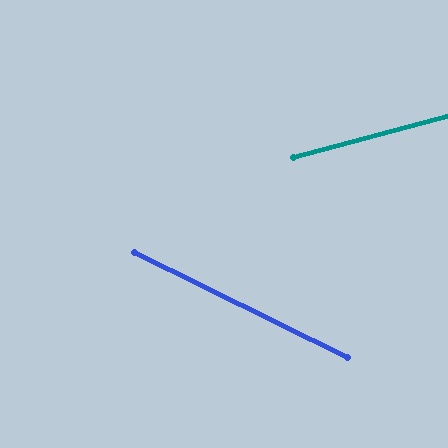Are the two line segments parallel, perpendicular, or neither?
Neither parallel nor perpendicular — they differ by about 41°.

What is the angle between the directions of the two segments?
Approximately 41 degrees.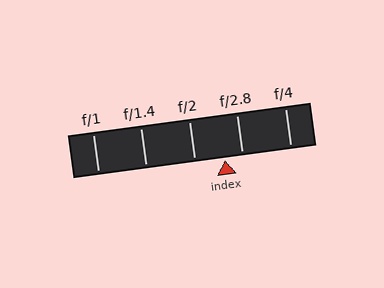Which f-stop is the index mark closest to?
The index mark is closest to f/2.8.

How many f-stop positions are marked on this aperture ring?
There are 5 f-stop positions marked.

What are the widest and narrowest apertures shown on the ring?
The widest aperture shown is f/1 and the narrowest is f/4.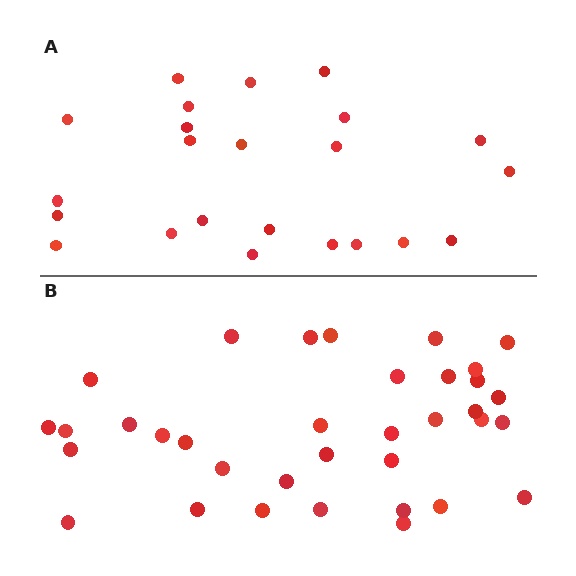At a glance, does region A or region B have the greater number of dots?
Region B (the bottom region) has more dots.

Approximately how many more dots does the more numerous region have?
Region B has roughly 12 or so more dots than region A.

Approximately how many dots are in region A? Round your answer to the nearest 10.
About 20 dots. (The exact count is 23, which rounds to 20.)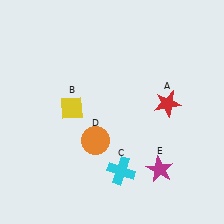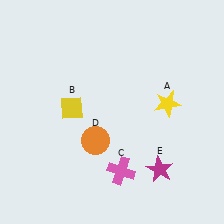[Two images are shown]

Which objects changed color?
A changed from red to yellow. C changed from cyan to pink.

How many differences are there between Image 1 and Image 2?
There are 2 differences between the two images.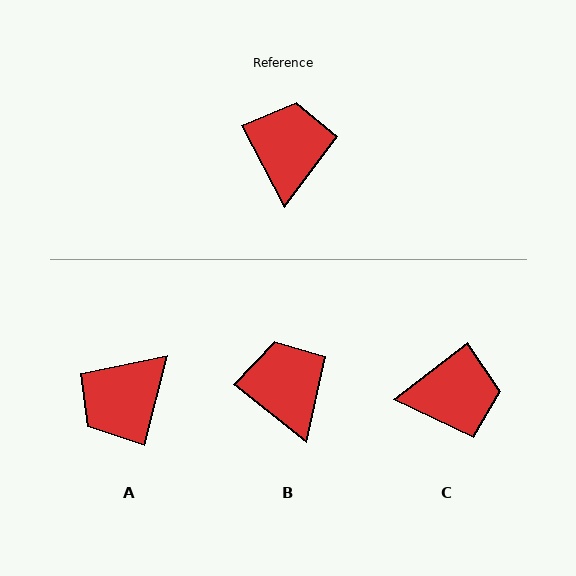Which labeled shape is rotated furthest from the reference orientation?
A, about 138 degrees away.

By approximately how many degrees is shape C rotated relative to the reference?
Approximately 80 degrees clockwise.